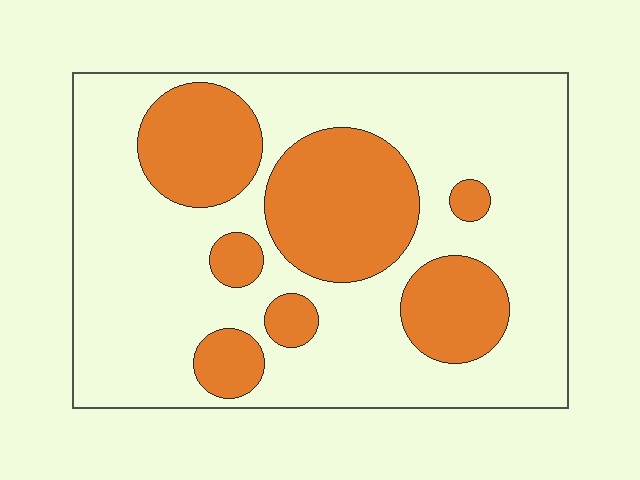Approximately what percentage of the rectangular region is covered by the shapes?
Approximately 30%.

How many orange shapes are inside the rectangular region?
7.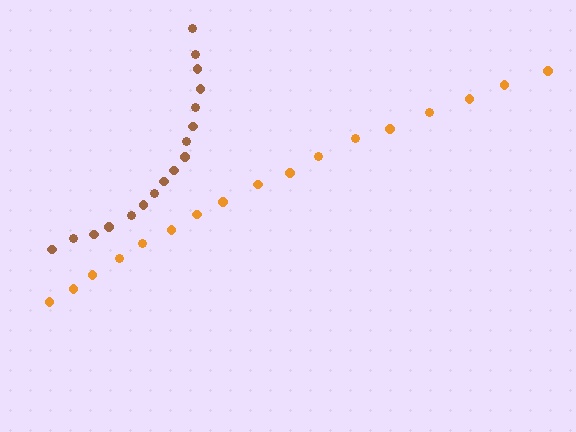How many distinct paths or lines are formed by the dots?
There are 2 distinct paths.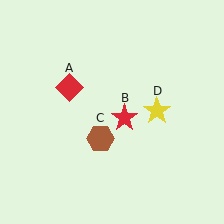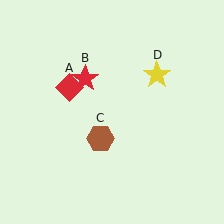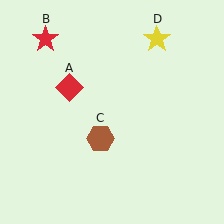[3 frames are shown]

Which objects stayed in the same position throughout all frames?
Red diamond (object A) and brown hexagon (object C) remained stationary.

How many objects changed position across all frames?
2 objects changed position: red star (object B), yellow star (object D).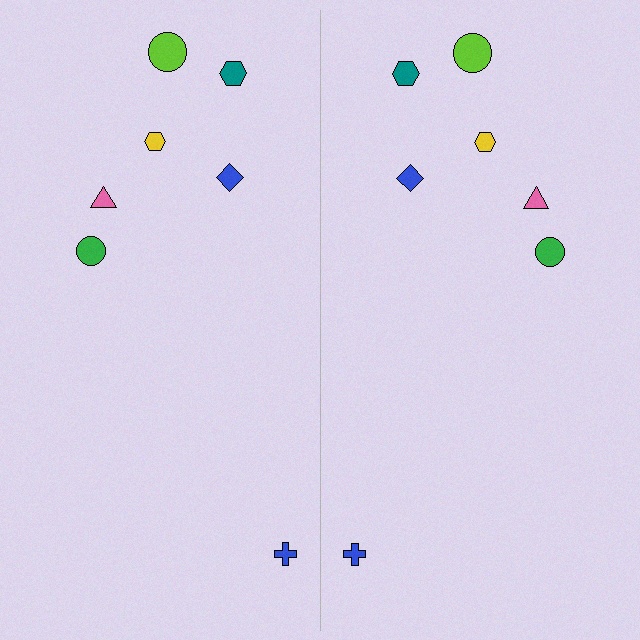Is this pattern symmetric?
Yes, this pattern has bilateral (reflection) symmetry.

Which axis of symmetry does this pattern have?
The pattern has a vertical axis of symmetry running through the center of the image.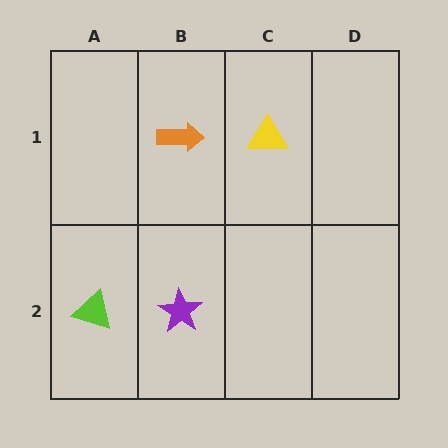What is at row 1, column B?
An orange arrow.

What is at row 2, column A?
A lime triangle.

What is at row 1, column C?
A yellow triangle.